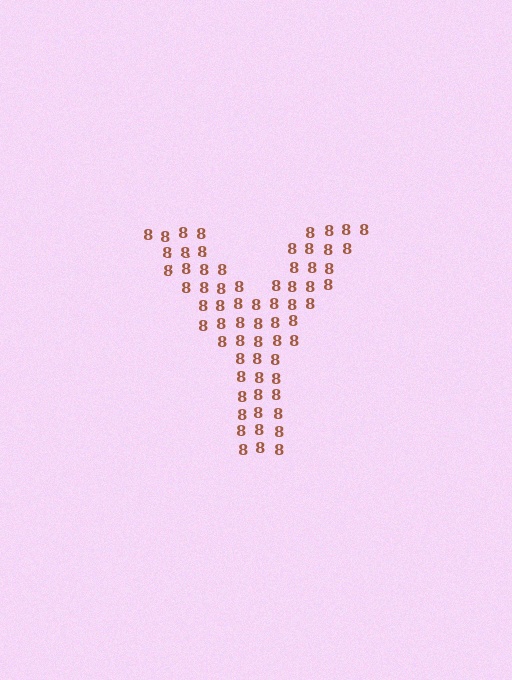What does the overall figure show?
The overall figure shows the letter Y.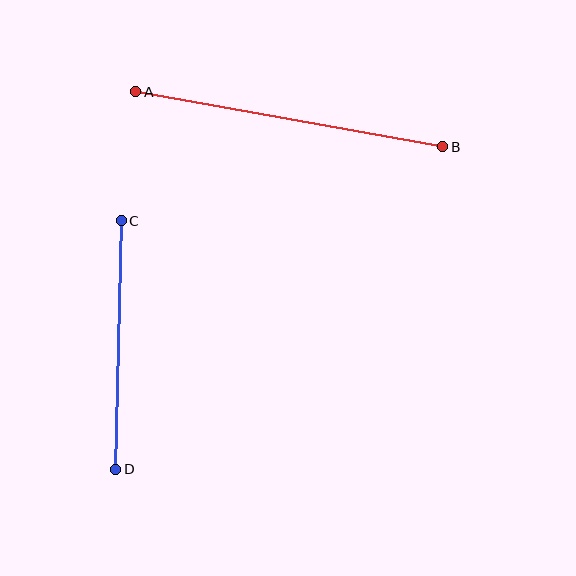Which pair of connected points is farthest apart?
Points A and B are farthest apart.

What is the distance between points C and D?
The distance is approximately 248 pixels.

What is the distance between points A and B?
The distance is approximately 312 pixels.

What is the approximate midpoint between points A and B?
The midpoint is at approximately (289, 119) pixels.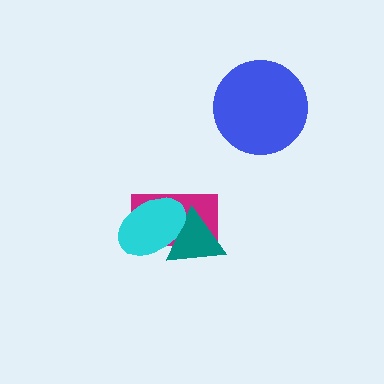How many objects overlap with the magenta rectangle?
2 objects overlap with the magenta rectangle.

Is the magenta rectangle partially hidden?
Yes, it is partially covered by another shape.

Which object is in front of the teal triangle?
The cyan ellipse is in front of the teal triangle.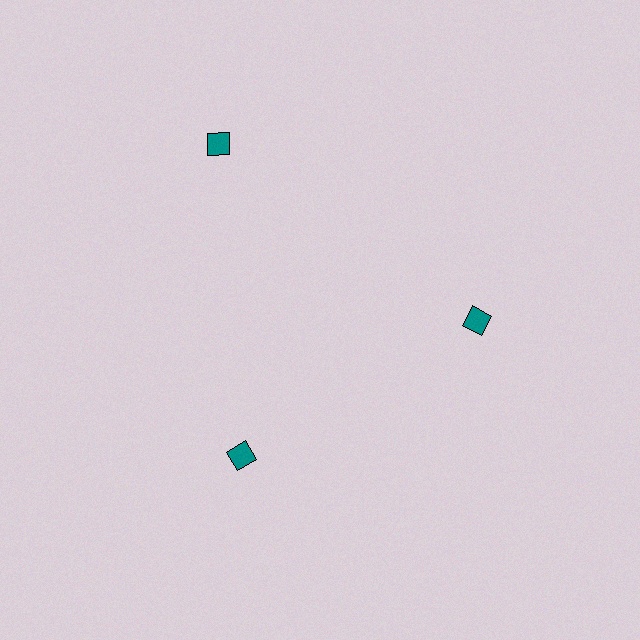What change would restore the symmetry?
The symmetry would be restored by moving it inward, back onto the ring so that all 3 diamonds sit at equal angles and equal distance from the center.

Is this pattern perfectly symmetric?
No. The 3 teal diamonds are arranged in a ring, but one element near the 11 o'clock position is pushed outward from the center, breaking the 3-fold rotational symmetry.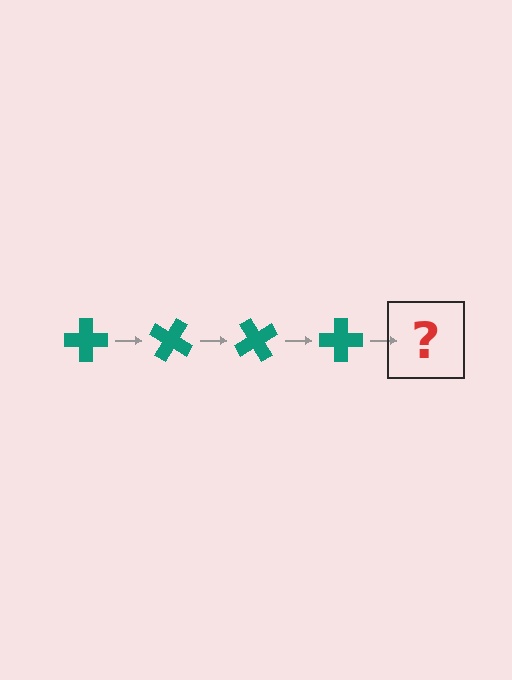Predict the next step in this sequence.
The next step is a teal cross rotated 120 degrees.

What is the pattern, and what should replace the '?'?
The pattern is that the cross rotates 30 degrees each step. The '?' should be a teal cross rotated 120 degrees.